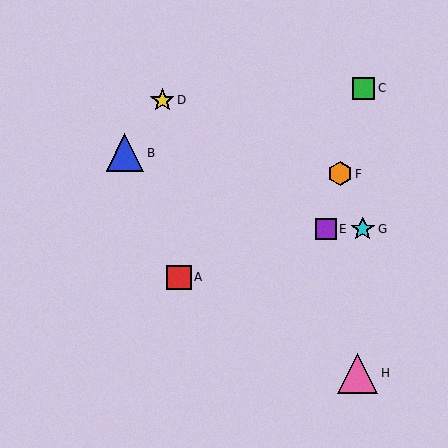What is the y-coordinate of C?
Object C is at y≈88.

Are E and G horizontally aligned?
Yes, both are at y≈229.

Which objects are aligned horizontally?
Objects E, G are aligned horizontally.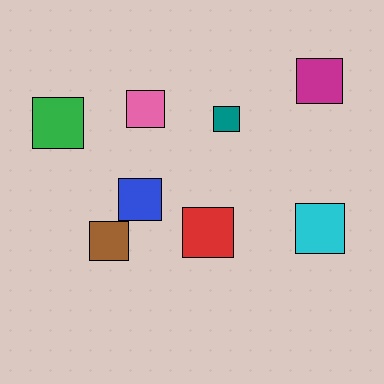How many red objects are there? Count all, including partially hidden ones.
There is 1 red object.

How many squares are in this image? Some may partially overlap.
There are 8 squares.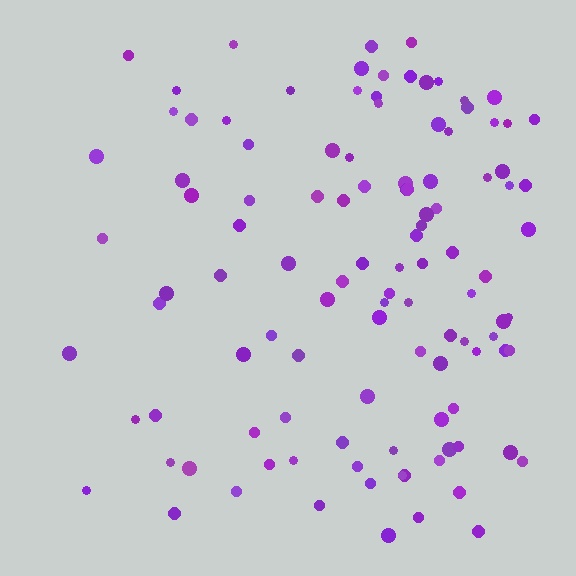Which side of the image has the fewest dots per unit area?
The left.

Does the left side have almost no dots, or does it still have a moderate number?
Still a moderate number, just noticeably fewer than the right.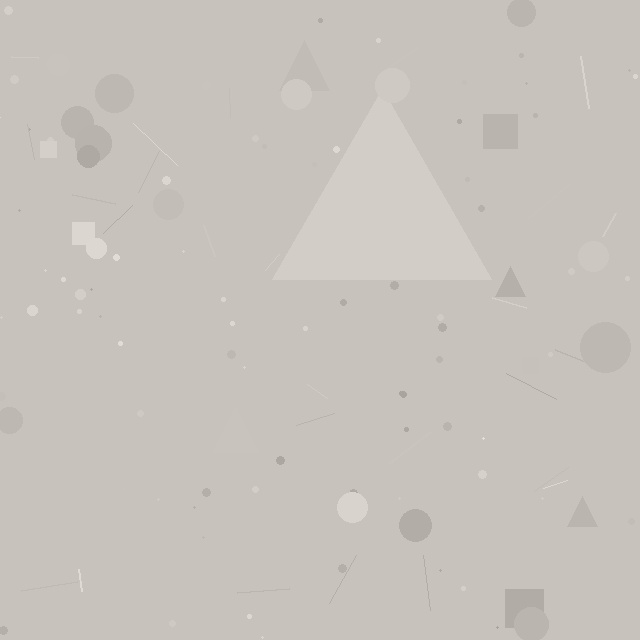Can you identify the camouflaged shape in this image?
The camouflaged shape is a triangle.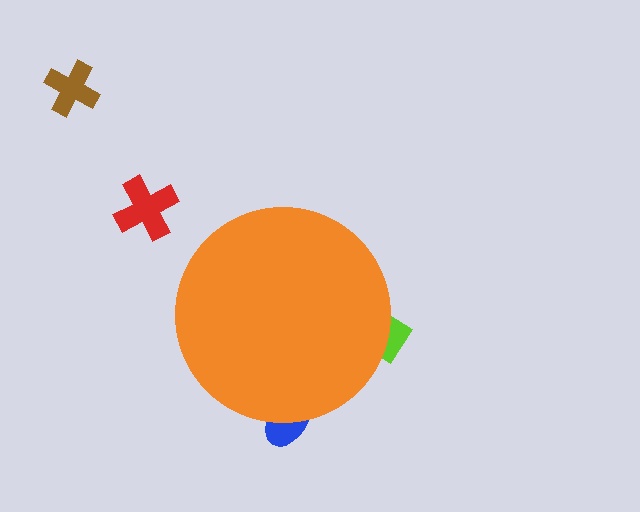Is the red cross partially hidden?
No, the red cross is fully visible.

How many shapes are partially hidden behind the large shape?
2 shapes are partially hidden.